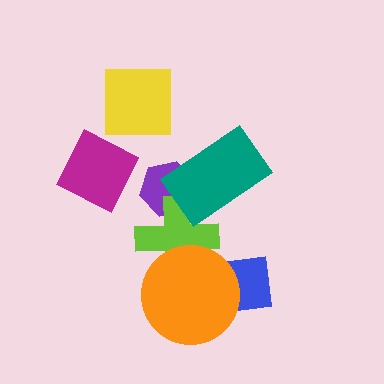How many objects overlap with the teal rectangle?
2 objects overlap with the teal rectangle.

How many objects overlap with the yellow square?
0 objects overlap with the yellow square.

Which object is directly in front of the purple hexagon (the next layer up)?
The lime cross is directly in front of the purple hexagon.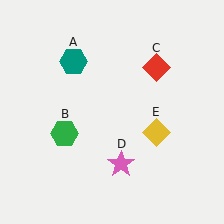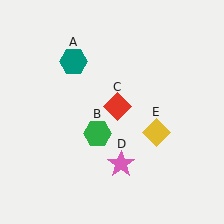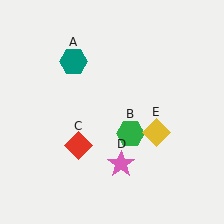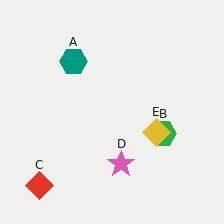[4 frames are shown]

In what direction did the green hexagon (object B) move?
The green hexagon (object B) moved right.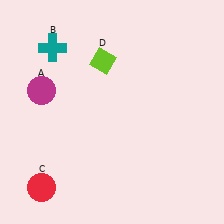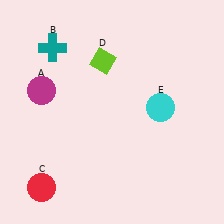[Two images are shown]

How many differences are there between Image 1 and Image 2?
There is 1 difference between the two images.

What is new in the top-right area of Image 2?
A cyan circle (E) was added in the top-right area of Image 2.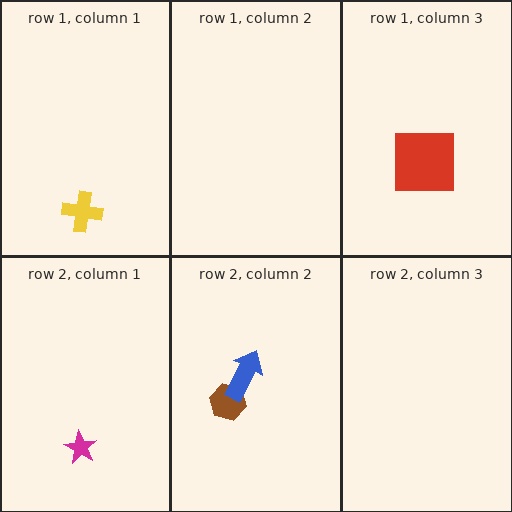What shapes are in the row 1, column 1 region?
The yellow cross.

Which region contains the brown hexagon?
The row 2, column 2 region.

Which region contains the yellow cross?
The row 1, column 1 region.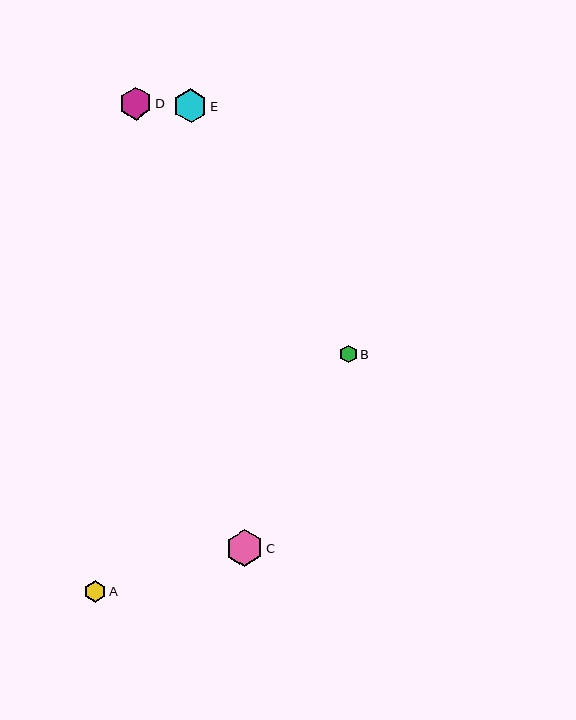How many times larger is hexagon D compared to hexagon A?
Hexagon D is approximately 1.5 times the size of hexagon A.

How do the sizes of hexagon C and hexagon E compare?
Hexagon C and hexagon E are approximately the same size.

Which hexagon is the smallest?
Hexagon B is the smallest with a size of approximately 18 pixels.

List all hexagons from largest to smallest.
From largest to smallest: C, E, D, A, B.